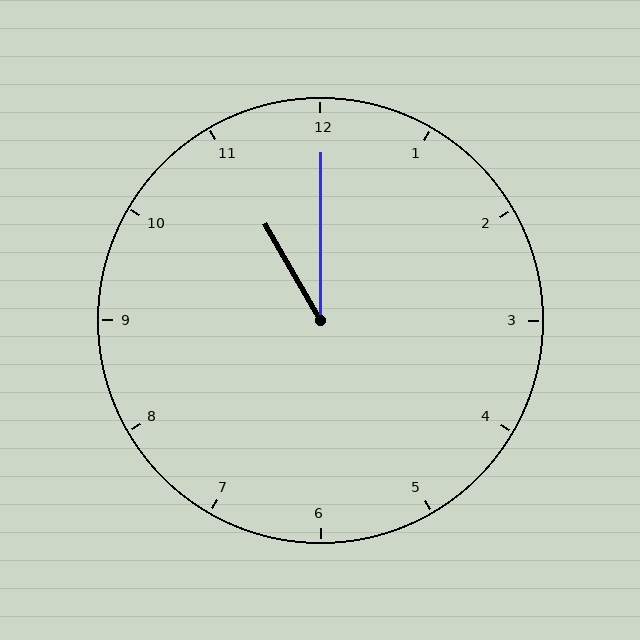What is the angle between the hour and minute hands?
Approximately 30 degrees.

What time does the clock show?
11:00.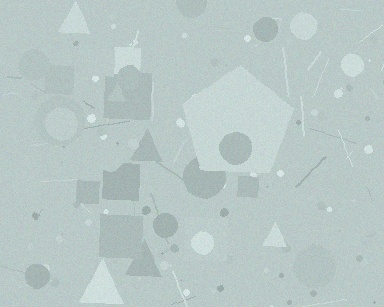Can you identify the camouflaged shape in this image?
The camouflaged shape is a pentagon.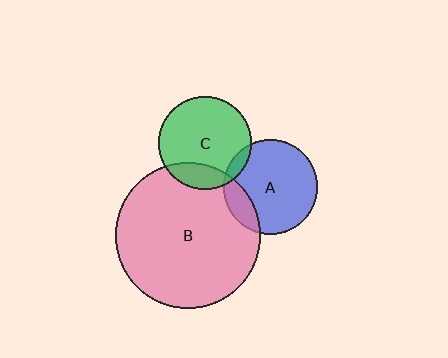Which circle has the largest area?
Circle B (pink).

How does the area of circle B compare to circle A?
Approximately 2.4 times.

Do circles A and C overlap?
Yes.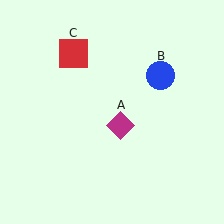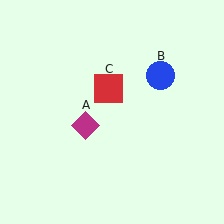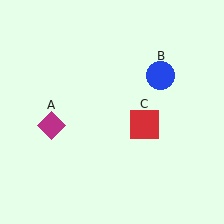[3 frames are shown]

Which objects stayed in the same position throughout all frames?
Blue circle (object B) remained stationary.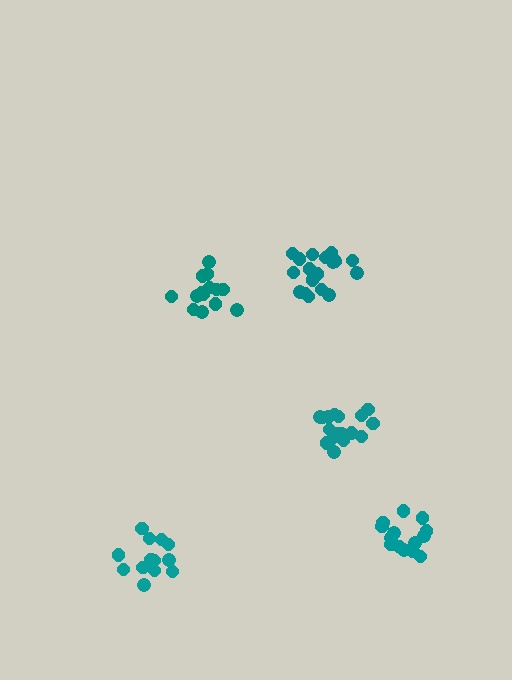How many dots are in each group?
Group 1: 15 dots, Group 2: 17 dots, Group 3: 13 dots, Group 4: 19 dots, Group 5: 15 dots (79 total).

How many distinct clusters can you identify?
There are 5 distinct clusters.